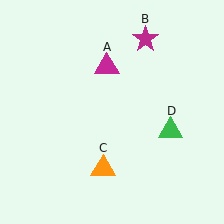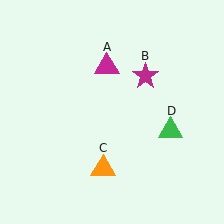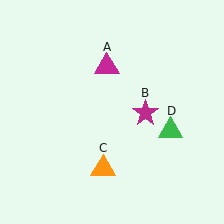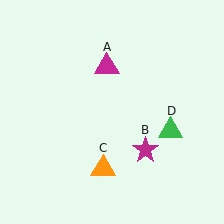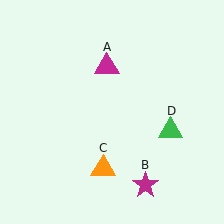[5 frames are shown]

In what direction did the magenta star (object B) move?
The magenta star (object B) moved down.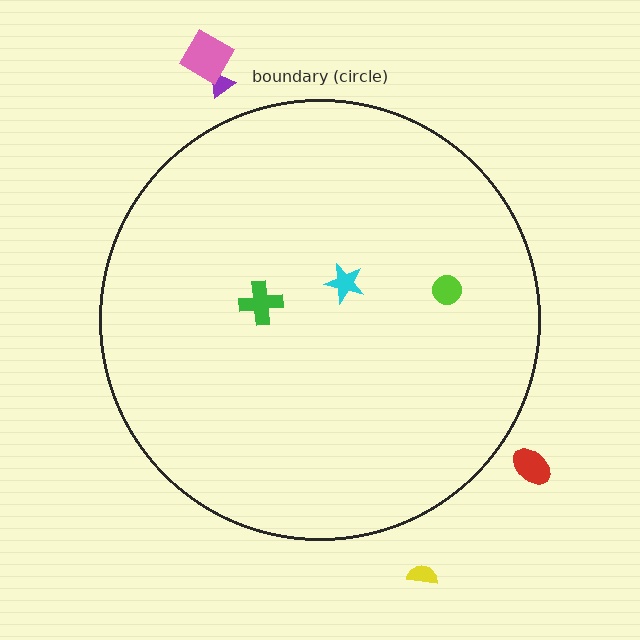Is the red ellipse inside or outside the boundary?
Outside.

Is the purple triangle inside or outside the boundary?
Outside.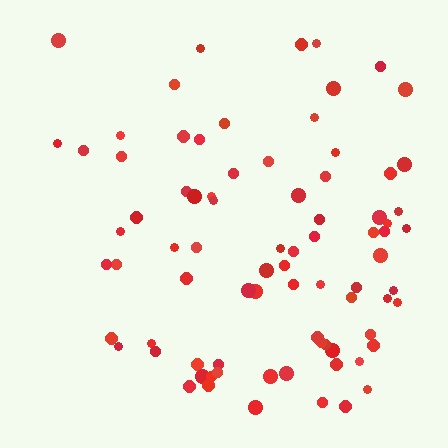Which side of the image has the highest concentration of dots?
The right.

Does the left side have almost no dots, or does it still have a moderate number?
Still a moderate number, just noticeably fewer than the right.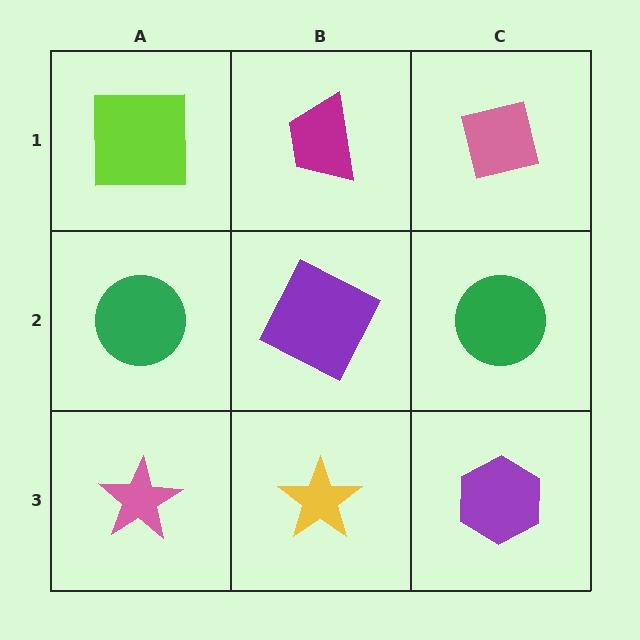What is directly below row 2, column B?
A yellow star.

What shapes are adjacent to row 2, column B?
A magenta trapezoid (row 1, column B), a yellow star (row 3, column B), a green circle (row 2, column A), a green circle (row 2, column C).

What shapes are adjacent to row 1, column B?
A purple square (row 2, column B), a lime square (row 1, column A), a pink square (row 1, column C).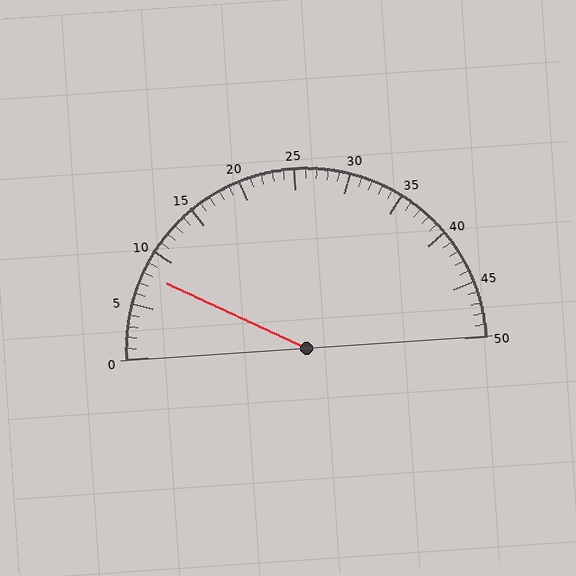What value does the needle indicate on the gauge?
The needle indicates approximately 8.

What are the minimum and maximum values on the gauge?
The gauge ranges from 0 to 50.